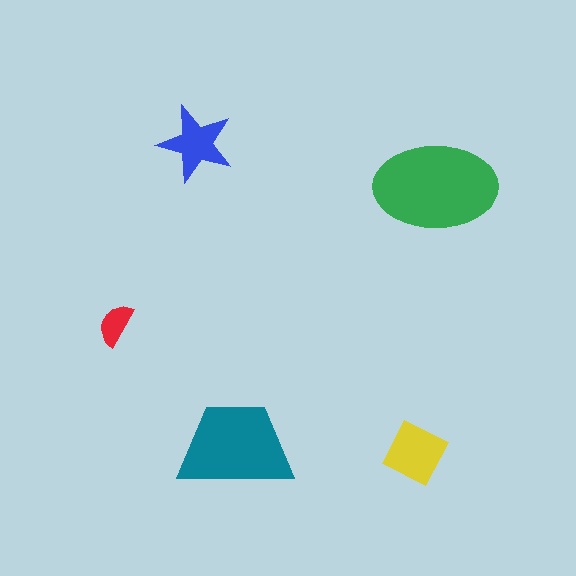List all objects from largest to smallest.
The green ellipse, the teal trapezoid, the yellow diamond, the blue star, the red semicircle.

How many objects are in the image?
There are 5 objects in the image.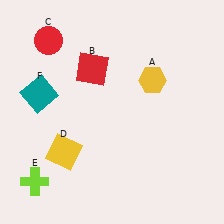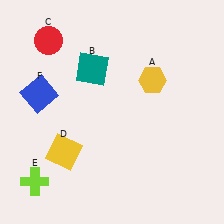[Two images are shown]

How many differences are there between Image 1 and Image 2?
There are 2 differences between the two images.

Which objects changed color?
B changed from red to teal. F changed from teal to blue.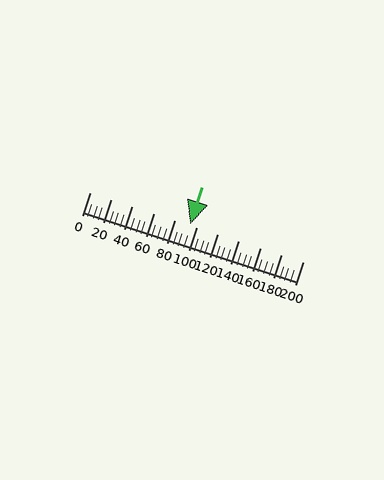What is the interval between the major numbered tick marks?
The major tick marks are spaced 20 units apart.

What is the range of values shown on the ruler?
The ruler shows values from 0 to 200.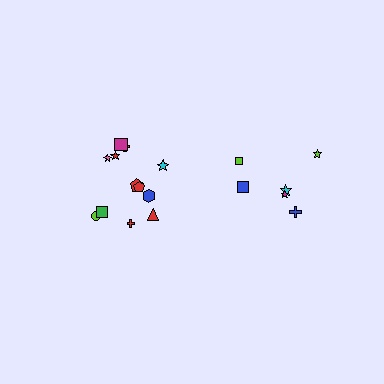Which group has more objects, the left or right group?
The left group.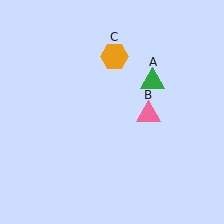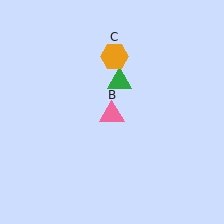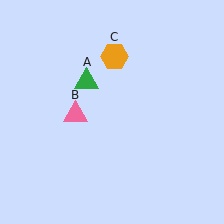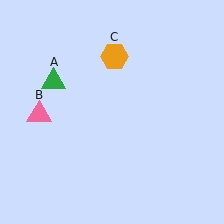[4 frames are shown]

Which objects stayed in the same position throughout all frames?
Orange hexagon (object C) remained stationary.